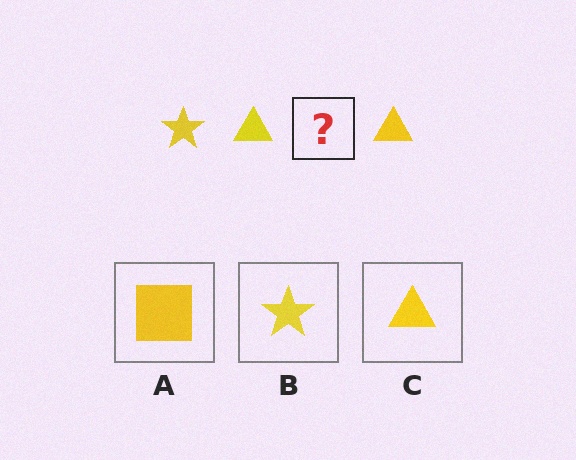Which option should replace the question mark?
Option B.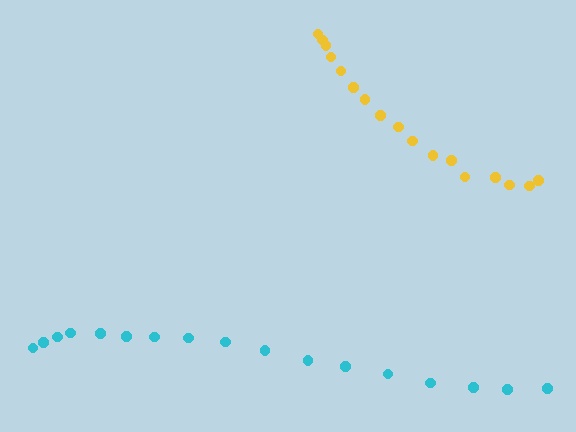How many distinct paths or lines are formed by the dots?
There are 2 distinct paths.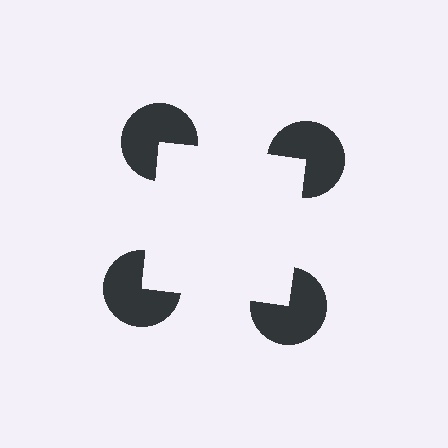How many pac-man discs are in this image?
There are 4 — one at each vertex of the illusory square.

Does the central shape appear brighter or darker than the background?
It typically appears slightly brighter than the background, even though no actual brightness change is drawn.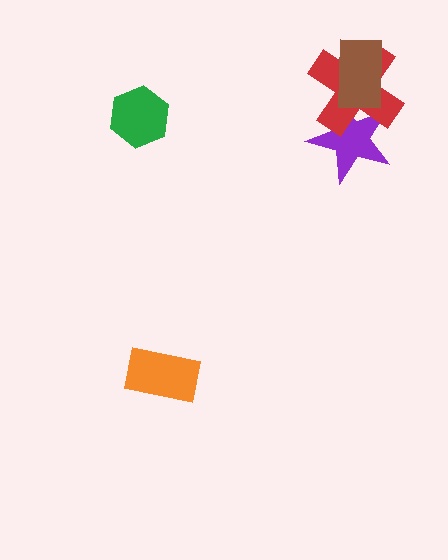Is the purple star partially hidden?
Yes, it is partially covered by another shape.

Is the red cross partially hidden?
Yes, it is partially covered by another shape.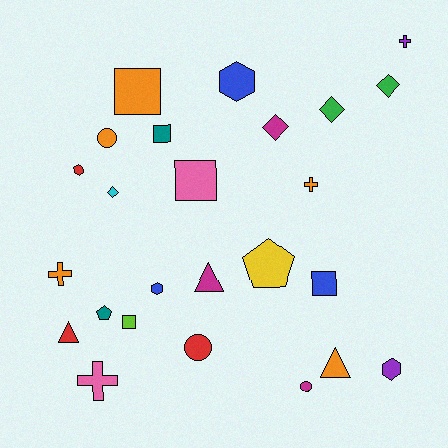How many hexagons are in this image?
There are 4 hexagons.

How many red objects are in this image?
There are 3 red objects.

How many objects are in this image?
There are 25 objects.